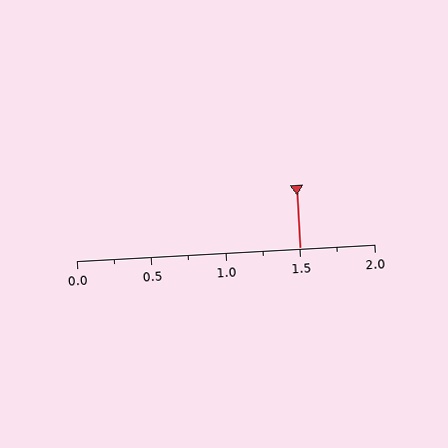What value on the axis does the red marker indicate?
The marker indicates approximately 1.5.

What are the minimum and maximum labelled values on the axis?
The axis runs from 0.0 to 2.0.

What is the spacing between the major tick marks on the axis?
The major ticks are spaced 0.5 apart.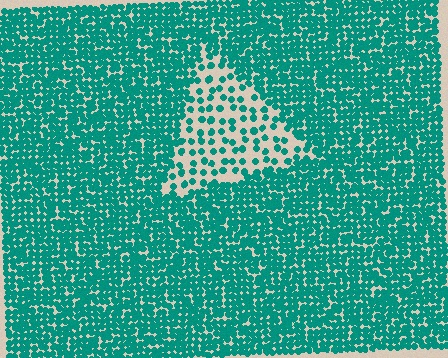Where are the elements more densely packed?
The elements are more densely packed outside the triangle boundary.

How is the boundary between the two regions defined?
The boundary is defined by a change in element density (approximately 2.8x ratio). All elements are the same color, size, and shape.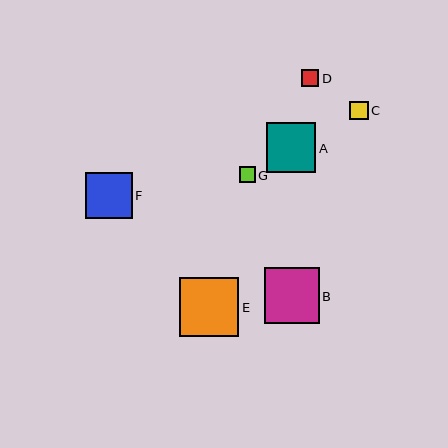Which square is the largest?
Square E is the largest with a size of approximately 59 pixels.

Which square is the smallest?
Square G is the smallest with a size of approximately 16 pixels.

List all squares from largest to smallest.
From largest to smallest: E, B, A, F, C, D, G.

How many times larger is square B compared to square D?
Square B is approximately 3.1 times the size of square D.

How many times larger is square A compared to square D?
Square A is approximately 2.8 times the size of square D.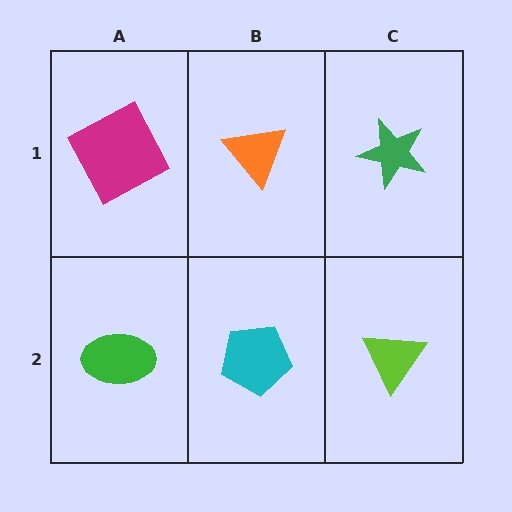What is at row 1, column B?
An orange triangle.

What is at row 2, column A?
A green ellipse.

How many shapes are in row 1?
3 shapes.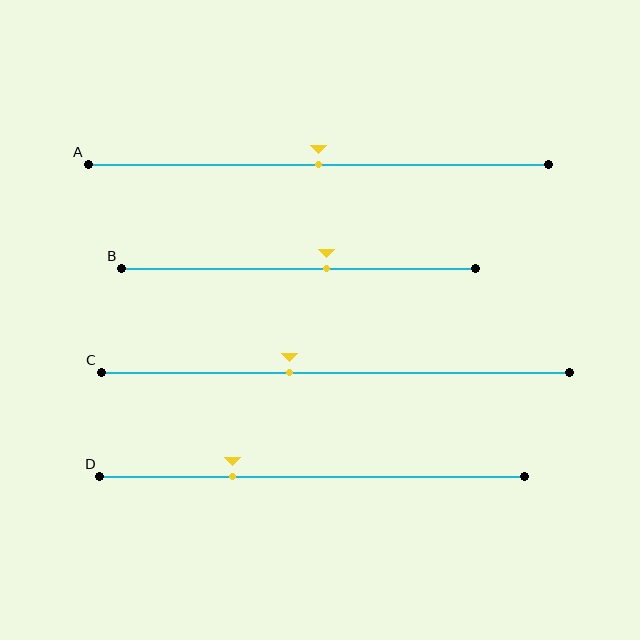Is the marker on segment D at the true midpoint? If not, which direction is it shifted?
No, the marker on segment D is shifted to the left by about 19% of the segment length.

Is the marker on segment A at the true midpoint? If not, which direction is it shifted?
Yes, the marker on segment A is at the true midpoint.